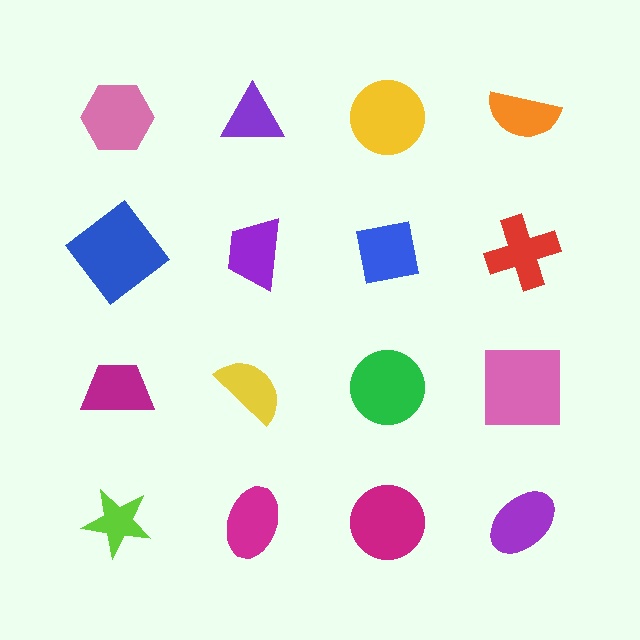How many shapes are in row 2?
4 shapes.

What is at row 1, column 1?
A pink hexagon.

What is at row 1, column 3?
A yellow circle.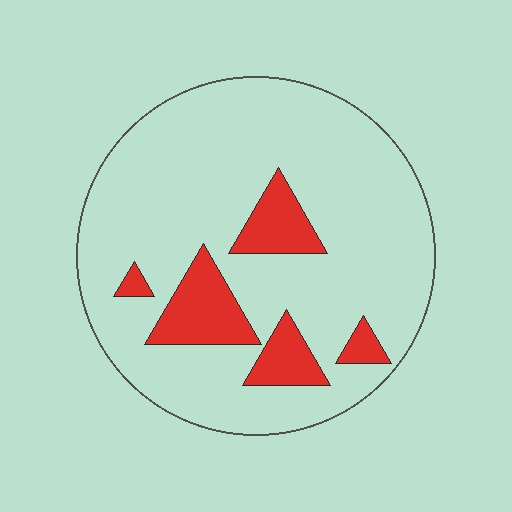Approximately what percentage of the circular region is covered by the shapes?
Approximately 15%.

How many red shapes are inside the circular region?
5.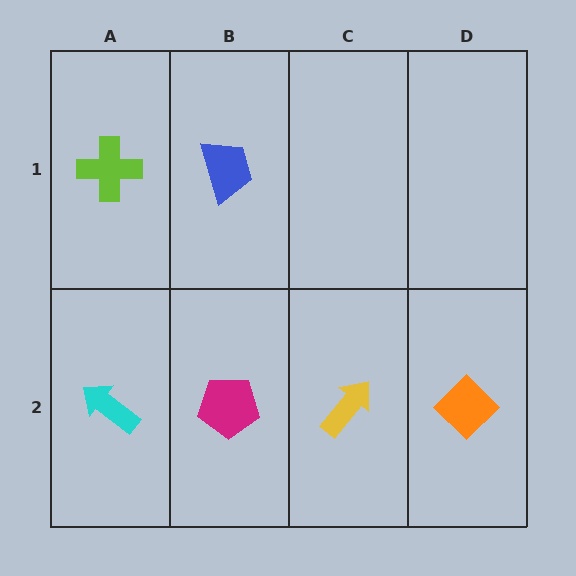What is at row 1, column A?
A lime cross.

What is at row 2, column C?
A yellow arrow.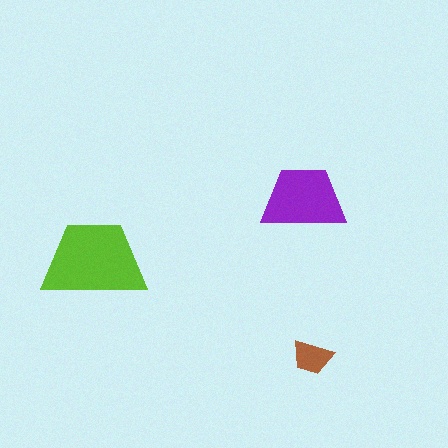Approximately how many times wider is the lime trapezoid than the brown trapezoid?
About 2.5 times wider.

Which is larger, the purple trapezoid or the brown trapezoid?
The purple one.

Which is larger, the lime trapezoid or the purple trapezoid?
The lime one.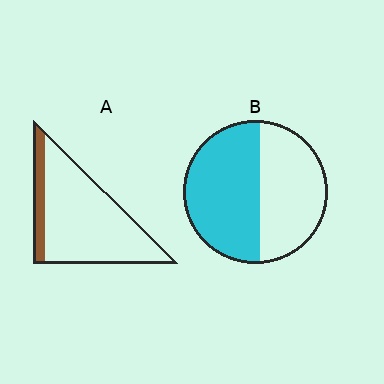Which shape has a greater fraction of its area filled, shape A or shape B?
Shape B.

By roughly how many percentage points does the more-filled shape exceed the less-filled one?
By roughly 40 percentage points (B over A).